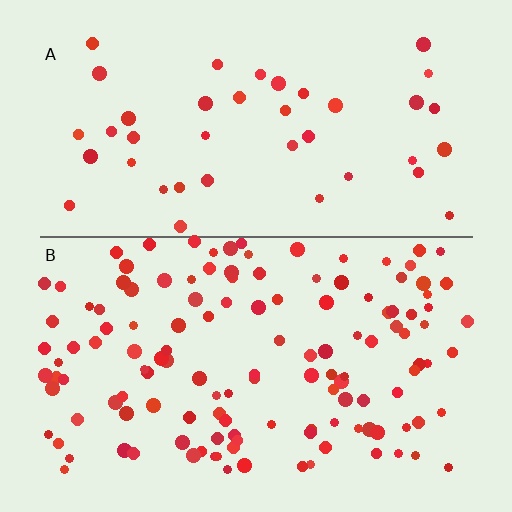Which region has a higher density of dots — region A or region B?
B (the bottom).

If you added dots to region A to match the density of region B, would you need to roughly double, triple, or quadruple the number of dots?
Approximately triple.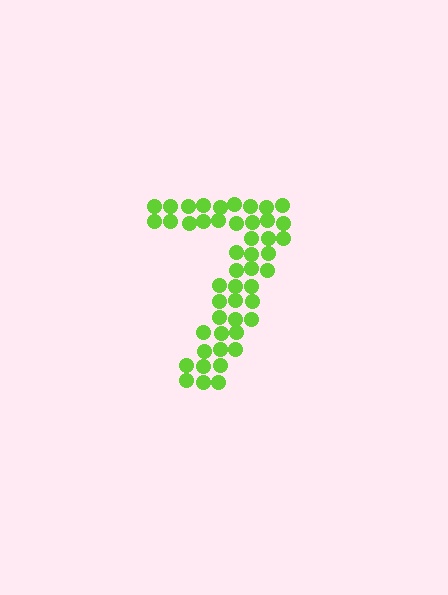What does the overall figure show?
The overall figure shows the digit 7.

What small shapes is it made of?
It is made of small circles.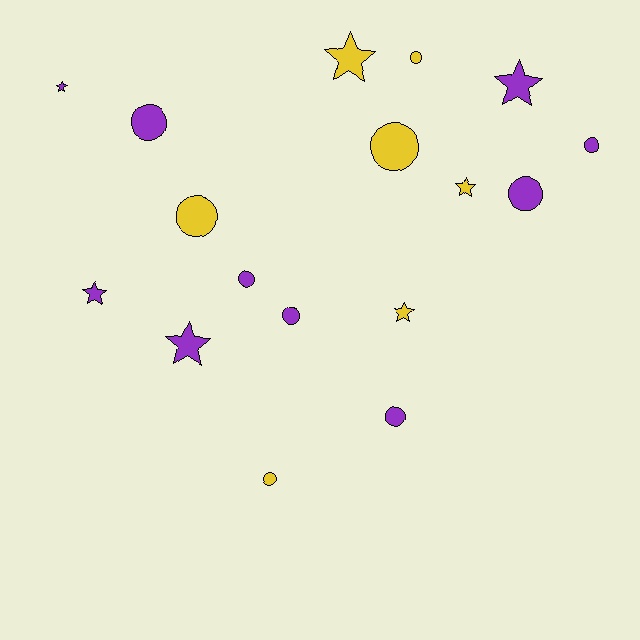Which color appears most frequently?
Purple, with 10 objects.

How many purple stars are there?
There are 4 purple stars.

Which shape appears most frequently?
Circle, with 10 objects.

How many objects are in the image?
There are 17 objects.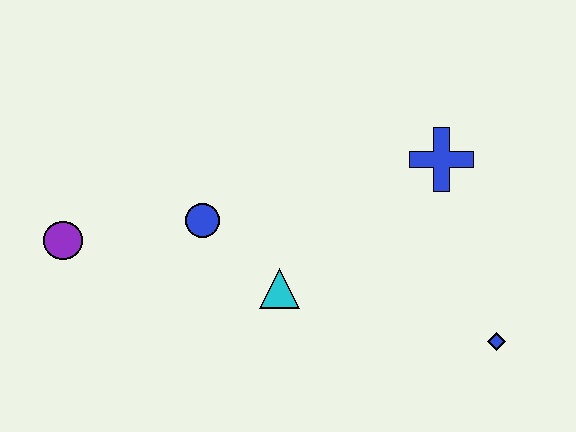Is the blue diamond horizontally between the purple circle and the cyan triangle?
No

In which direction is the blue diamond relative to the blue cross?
The blue diamond is below the blue cross.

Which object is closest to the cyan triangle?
The blue circle is closest to the cyan triangle.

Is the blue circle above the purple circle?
Yes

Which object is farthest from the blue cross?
The purple circle is farthest from the blue cross.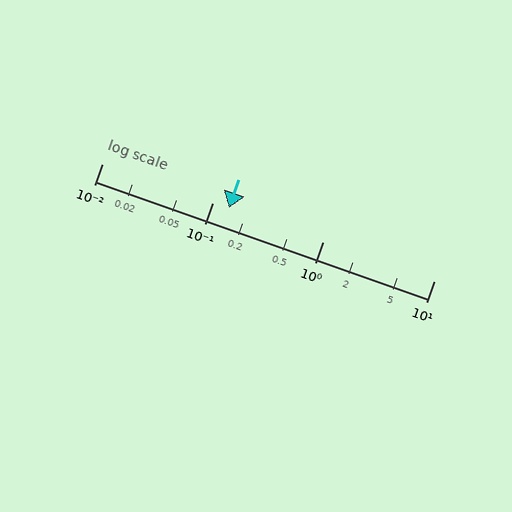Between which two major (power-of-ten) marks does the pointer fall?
The pointer is between 0.1 and 1.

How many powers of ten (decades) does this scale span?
The scale spans 3 decades, from 0.01 to 10.